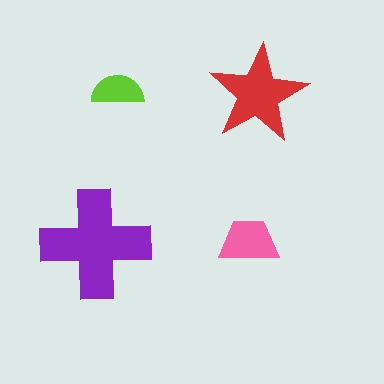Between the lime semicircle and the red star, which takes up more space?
The red star.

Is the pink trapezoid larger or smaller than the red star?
Smaller.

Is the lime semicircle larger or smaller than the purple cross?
Smaller.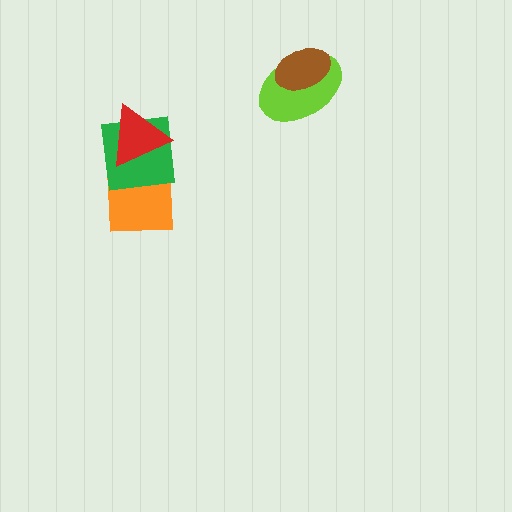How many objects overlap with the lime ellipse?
1 object overlaps with the lime ellipse.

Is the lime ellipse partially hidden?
Yes, it is partially covered by another shape.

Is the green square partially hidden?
Yes, it is partially covered by another shape.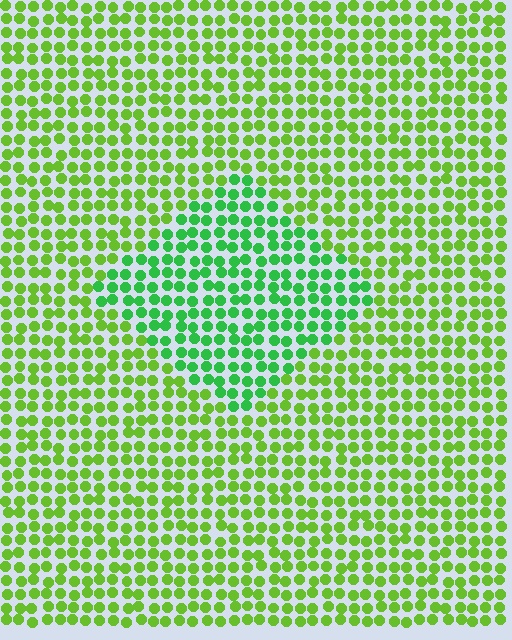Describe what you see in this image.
The image is filled with small lime elements in a uniform arrangement. A diamond-shaped region is visible where the elements are tinted to a slightly different hue, forming a subtle color boundary.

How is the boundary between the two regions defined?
The boundary is defined purely by a slight shift in hue (about 34 degrees). Spacing, size, and orientation are identical on both sides.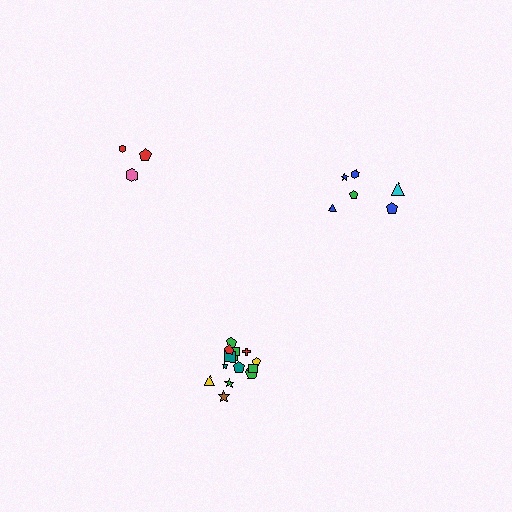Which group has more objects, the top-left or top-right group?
The top-right group.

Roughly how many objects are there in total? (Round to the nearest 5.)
Roughly 25 objects in total.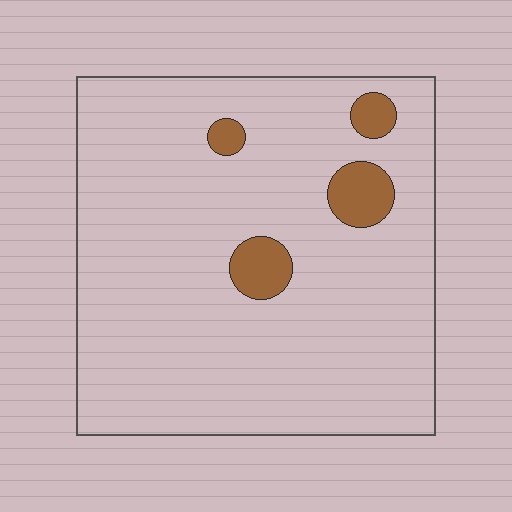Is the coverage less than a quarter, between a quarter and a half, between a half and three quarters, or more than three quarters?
Less than a quarter.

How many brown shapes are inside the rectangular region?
4.